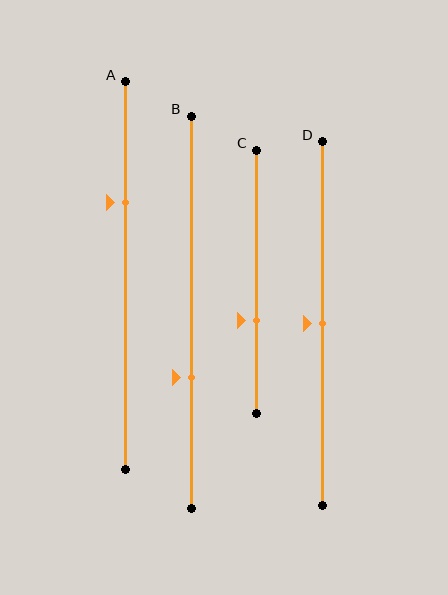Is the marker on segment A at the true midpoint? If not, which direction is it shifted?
No, the marker on segment A is shifted upward by about 19% of the segment length.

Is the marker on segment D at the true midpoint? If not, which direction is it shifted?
Yes, the marker on segment D is at the true midpoint.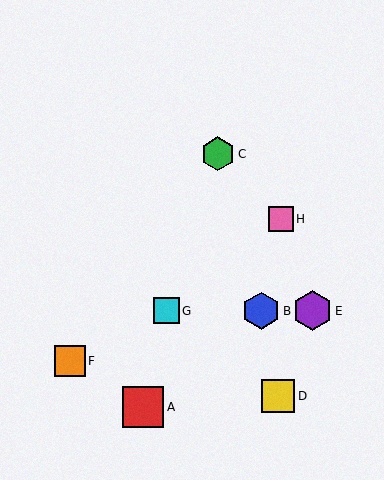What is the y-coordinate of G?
Object G is at y≈311.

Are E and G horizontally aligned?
Yes, both are at y≈311.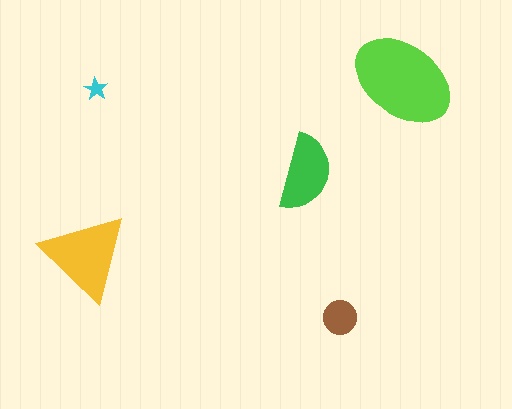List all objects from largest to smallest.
The lime ellipse, the yellow triangle, the green semicircle, the brown circle, the cyan star.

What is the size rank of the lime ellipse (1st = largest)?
1st.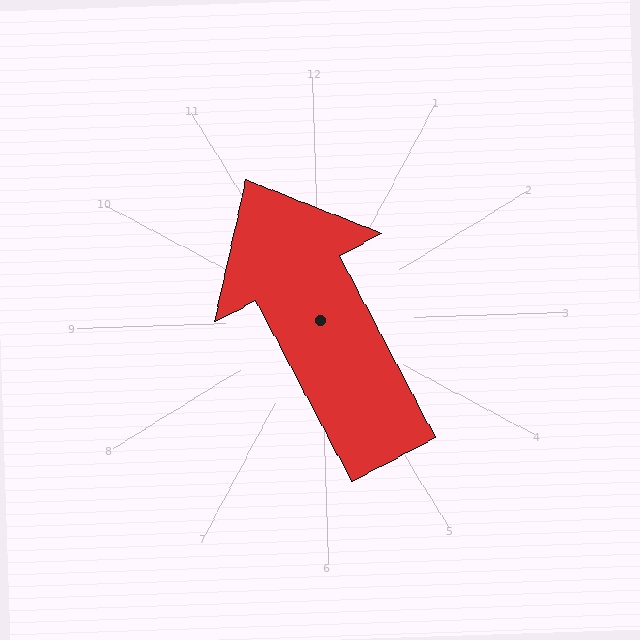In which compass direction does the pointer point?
Northwest.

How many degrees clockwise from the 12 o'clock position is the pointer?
Approximately 334 degrees.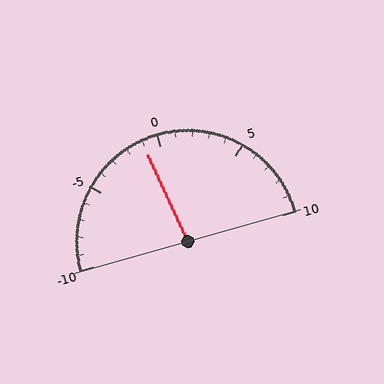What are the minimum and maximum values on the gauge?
The gauge ranges from -10 to 10.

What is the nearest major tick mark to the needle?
The nearest major tick mark is 0.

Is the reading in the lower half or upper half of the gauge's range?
The reading is in the lower half of the range (-10 to 10).